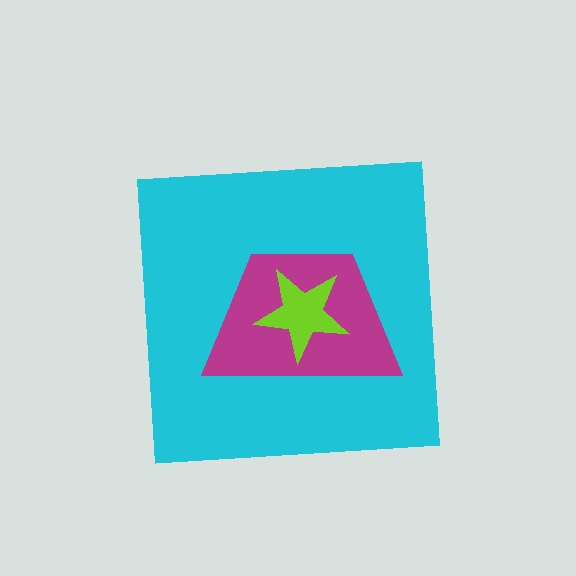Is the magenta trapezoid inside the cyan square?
Yes.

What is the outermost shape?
The cyan square.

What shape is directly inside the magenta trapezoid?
The lime star.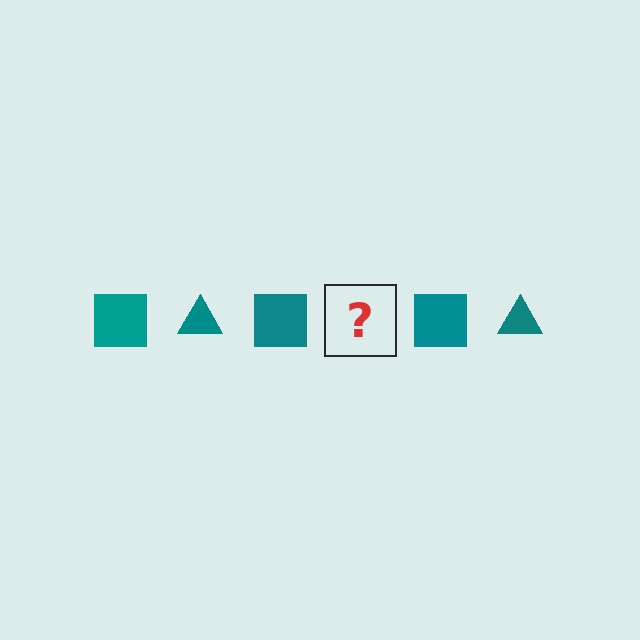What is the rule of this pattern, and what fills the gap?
The rule is that the pattern cycles through square, triangle shapes in teal. The gap should be filled with a teal triangle.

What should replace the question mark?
The question mark should be replaced with a teal triangle.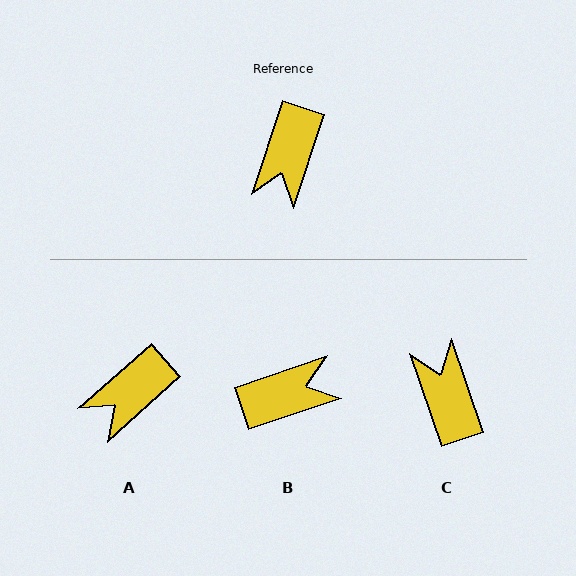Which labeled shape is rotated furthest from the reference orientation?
C, about 143 degrees away.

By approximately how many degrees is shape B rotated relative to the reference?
Approximately 127 degrees counter-clockwise.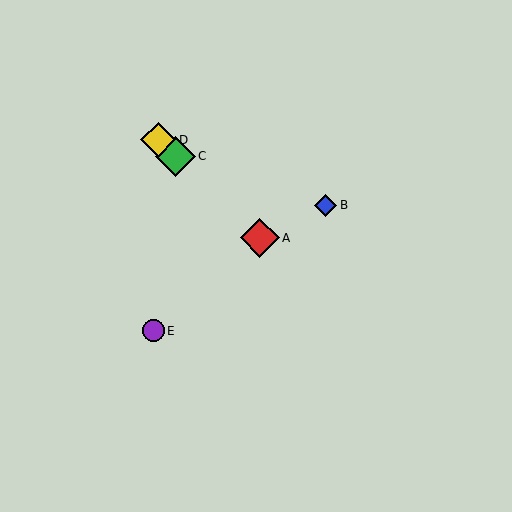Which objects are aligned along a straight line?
Objects A, C, D are aligned along a straight line.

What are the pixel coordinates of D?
Object D is at (158, 140).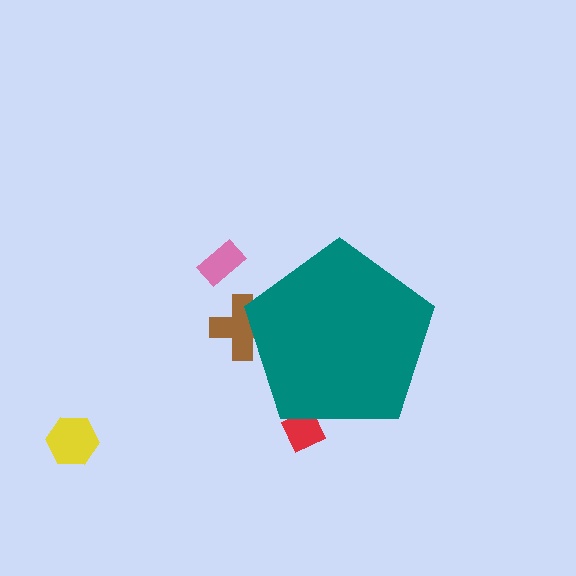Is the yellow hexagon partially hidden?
No, the yellow hexagon is fully visible.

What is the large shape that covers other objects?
A teal pentagon.